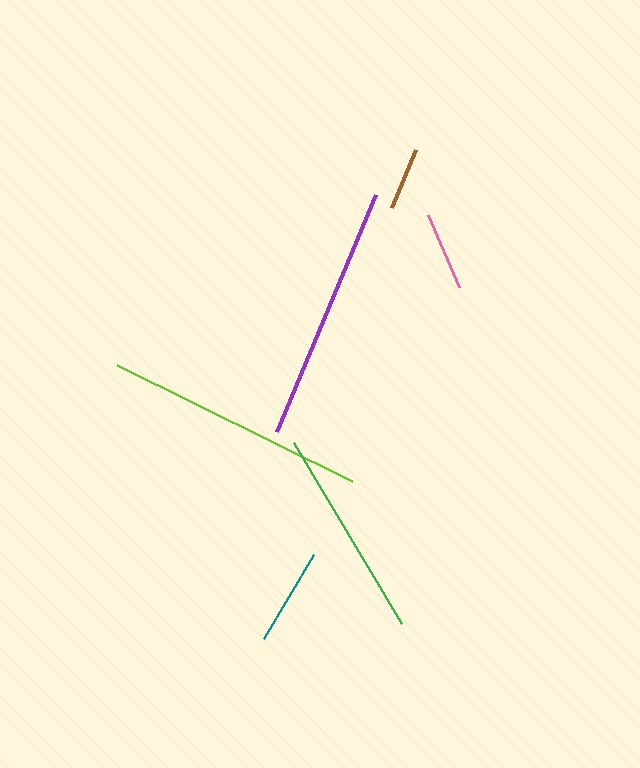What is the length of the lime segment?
The lime segment is approximately 262 pixels long.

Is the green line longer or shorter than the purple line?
The purple line is longer than the green line.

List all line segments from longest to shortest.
From longest to shortest: lime, purple, green, teal, pink, brown.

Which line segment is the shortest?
The brown line is the shortest at approximately 63 pixels.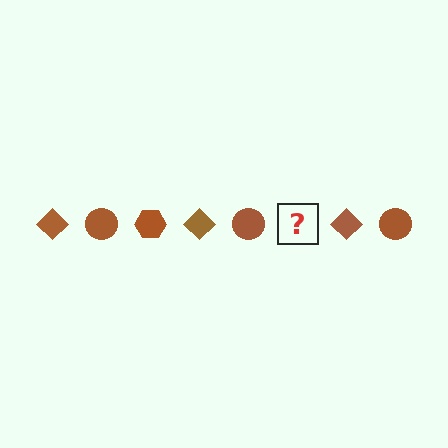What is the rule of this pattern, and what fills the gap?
The rule is that the pattern cycles through diamond, circle, hexagon shapes in brown. The gap should be filled with a brown hexagon.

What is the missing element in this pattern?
The missing element is a brown hexagon.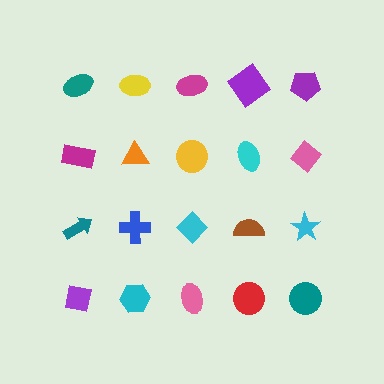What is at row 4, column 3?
A pink ellipse.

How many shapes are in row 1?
5 shapes.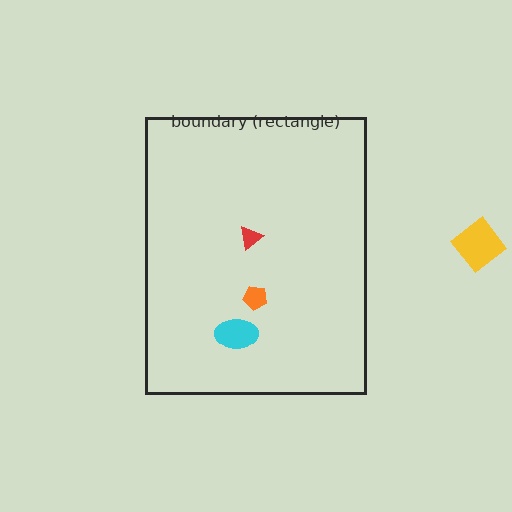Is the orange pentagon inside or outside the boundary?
Inside.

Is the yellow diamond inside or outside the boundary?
Outside.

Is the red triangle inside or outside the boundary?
Inside.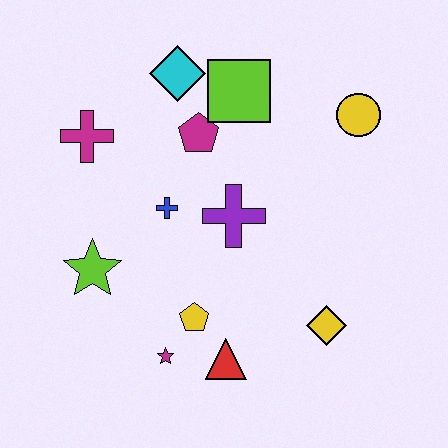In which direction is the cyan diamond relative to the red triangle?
The cyan diamond is above the red triangle.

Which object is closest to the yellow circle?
The lime square is closest to the yellow circle.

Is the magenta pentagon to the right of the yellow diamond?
No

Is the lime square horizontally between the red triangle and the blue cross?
No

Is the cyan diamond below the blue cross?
No